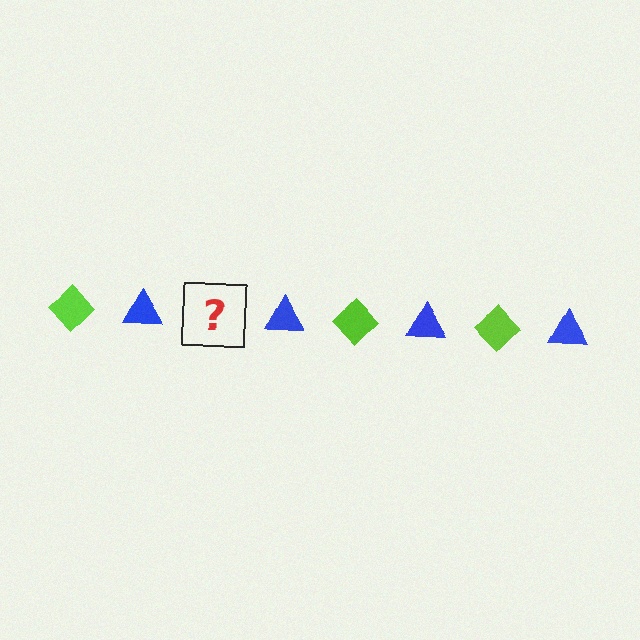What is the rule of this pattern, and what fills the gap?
The rule is that the pattern alternates between lime diamond and blue triangle. The gap should be filled with a lime diamond.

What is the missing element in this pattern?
The missing element is a lime diamond.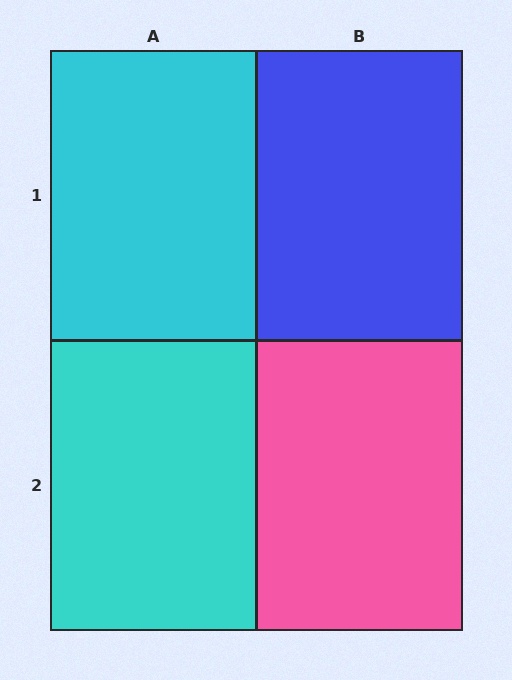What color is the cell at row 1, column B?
Blue.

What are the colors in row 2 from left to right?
Cyan, pink.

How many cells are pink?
1 cell is pink.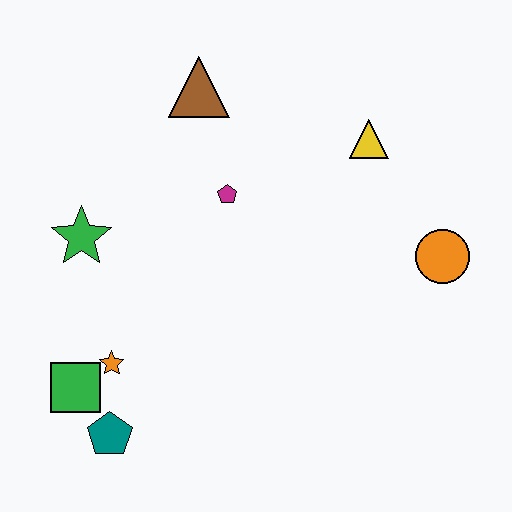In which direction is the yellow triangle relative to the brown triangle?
The yellow triangle is to the right of the brown triangle.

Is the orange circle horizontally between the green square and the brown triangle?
No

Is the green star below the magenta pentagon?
Yes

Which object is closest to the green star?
The orange star is closest to the green star.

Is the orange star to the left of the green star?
No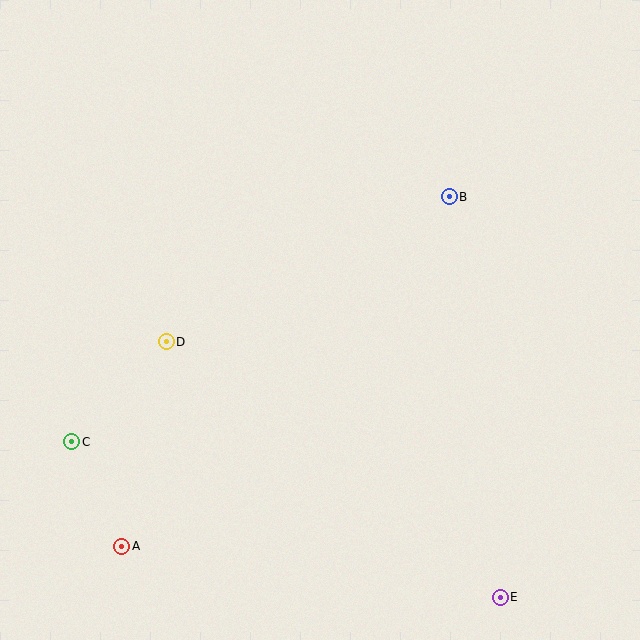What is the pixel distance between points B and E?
The distance between B and E is 404 pixels.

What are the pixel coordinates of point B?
Point B is at (449, 197).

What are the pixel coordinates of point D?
Point D is at (166, 342).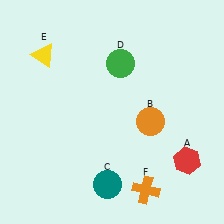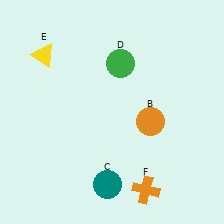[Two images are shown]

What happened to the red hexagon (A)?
The red hexagon (A) was removed in Image 2. It was in the bottom-right area of Image 1.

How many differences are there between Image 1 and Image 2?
There is 1 difference between the two images.